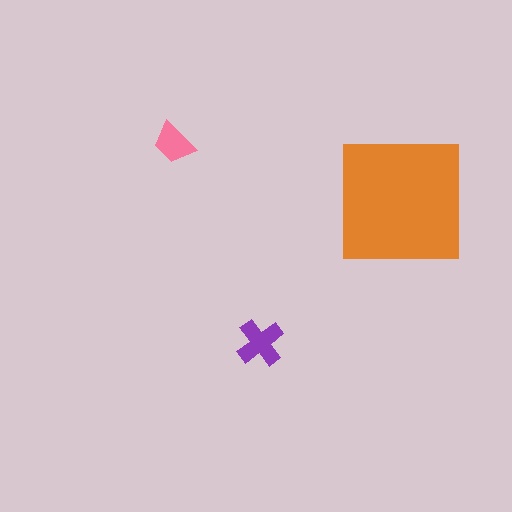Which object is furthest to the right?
The orange square is rightmost.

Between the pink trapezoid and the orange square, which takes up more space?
The orange square.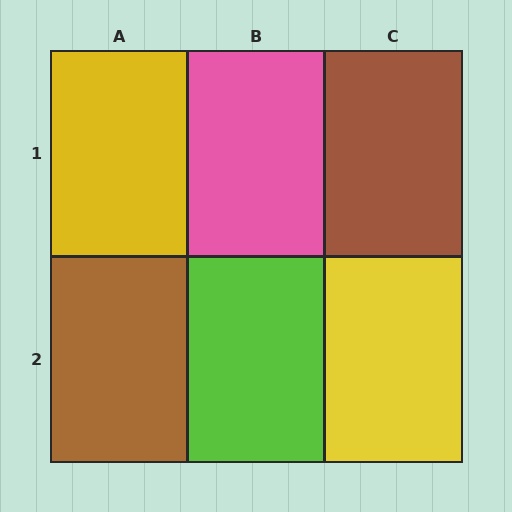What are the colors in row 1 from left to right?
Yellow, pink, brown.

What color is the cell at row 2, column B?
Lime.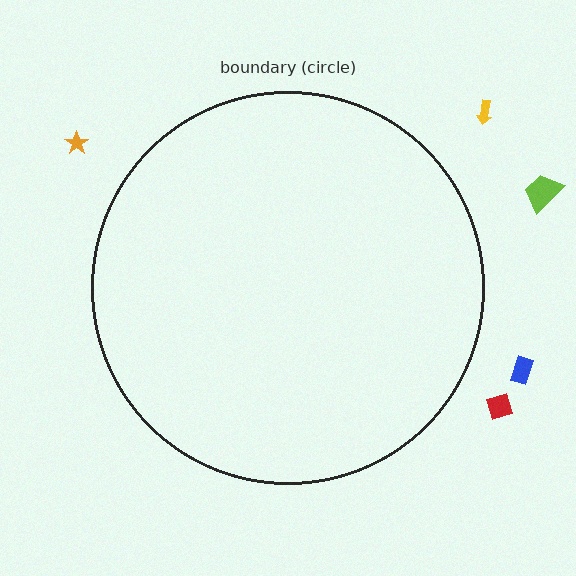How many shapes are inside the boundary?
0 inside, 5 outside.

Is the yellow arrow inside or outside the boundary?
Outside.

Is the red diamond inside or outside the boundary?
Outside.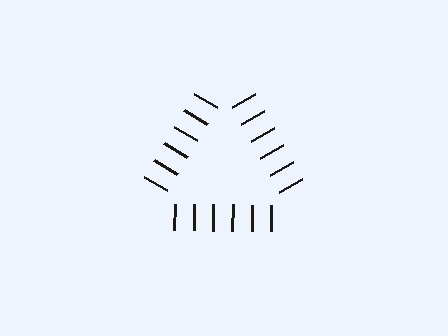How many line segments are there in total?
18 — 6 along each of the 3 edges.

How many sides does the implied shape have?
3 sides — the line-ends trace a triangle.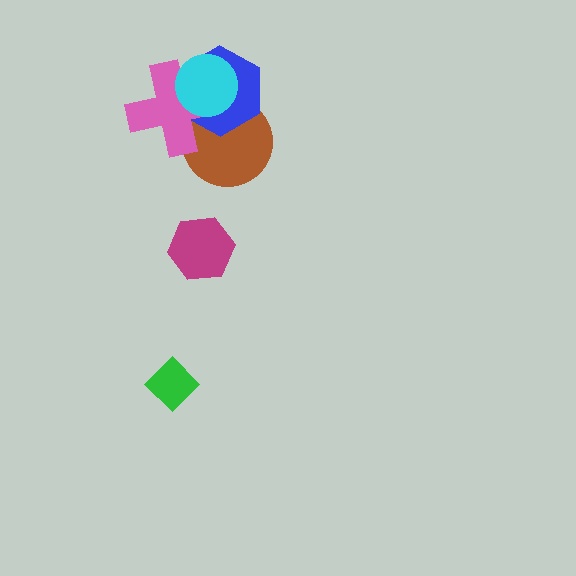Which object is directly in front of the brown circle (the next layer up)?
The blue hexagon is directly in front of the brown circle.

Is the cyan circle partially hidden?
No, no other shape covers it.